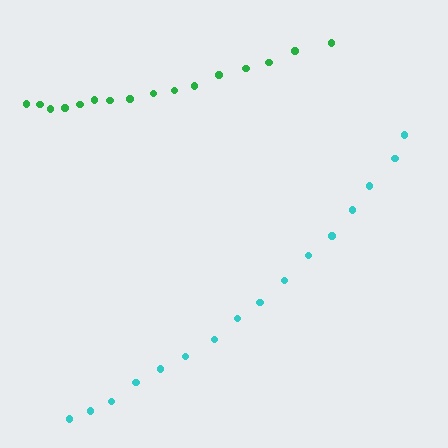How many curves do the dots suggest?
There are 2 distinct paths.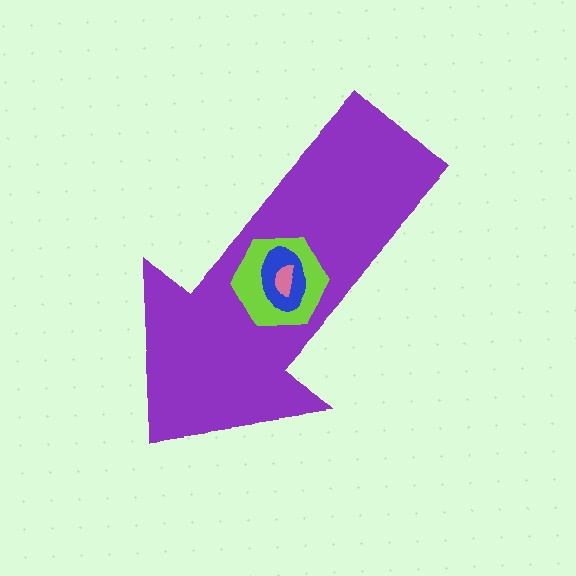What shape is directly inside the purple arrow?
The lime hexagon.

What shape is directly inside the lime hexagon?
The blue ellipse.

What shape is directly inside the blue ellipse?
The pink semicircle.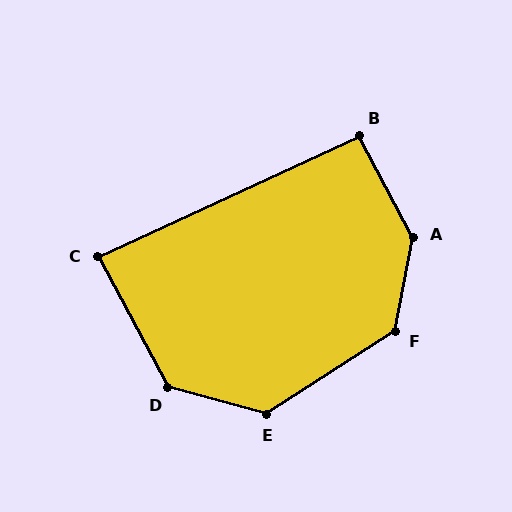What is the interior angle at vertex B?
Approximately 93 degrees (approximately right).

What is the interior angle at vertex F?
Approximately 134 degrees (obtuse).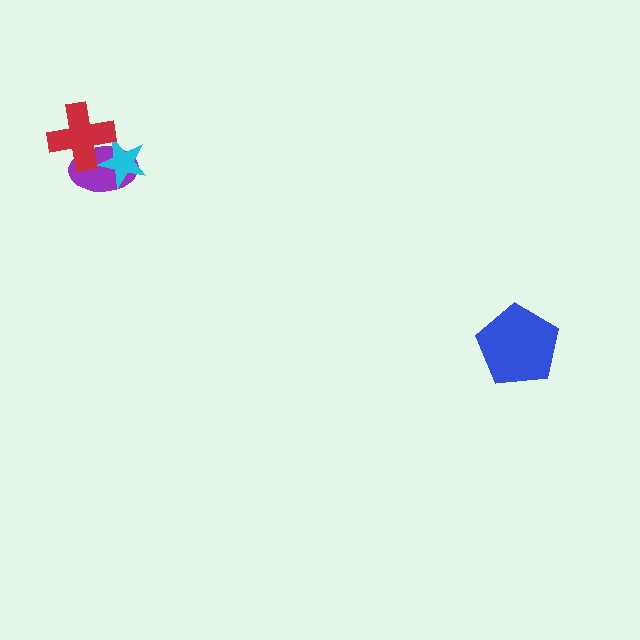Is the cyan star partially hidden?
Yes, it is partially covered by another shape.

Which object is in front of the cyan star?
The red cross is in front of the cyan star.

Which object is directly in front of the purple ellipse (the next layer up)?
The cyan star is directly in front of the purple ellipse.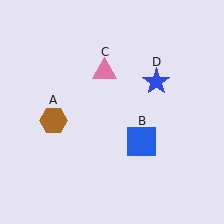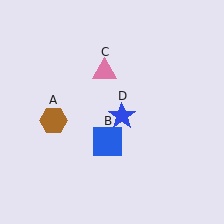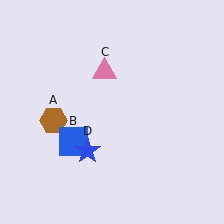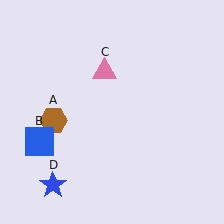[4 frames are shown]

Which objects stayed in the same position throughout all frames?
Brown hexagon (object A) and pink triangle (object C) remained stationary.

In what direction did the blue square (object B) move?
The blue square (object B) moved left.